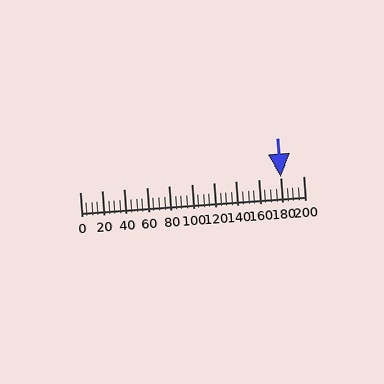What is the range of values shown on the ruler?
The ruler shows values from 0 to 200.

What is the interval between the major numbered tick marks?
The major tick marks are spaced 20 units apart.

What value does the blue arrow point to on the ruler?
The blue arrow points to approximately 180.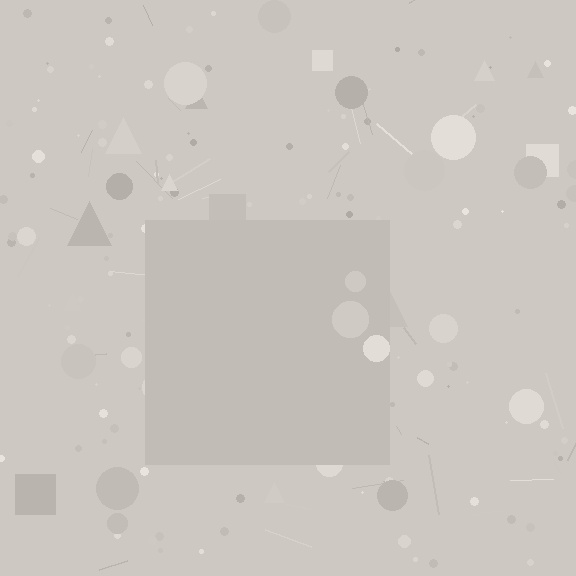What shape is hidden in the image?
A square is hidden in the image.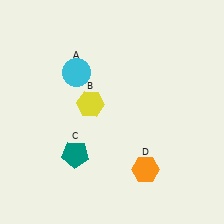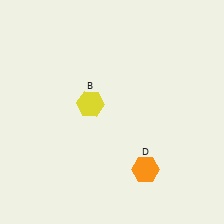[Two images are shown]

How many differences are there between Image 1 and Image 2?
There are 2 differences between the two images.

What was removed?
The cyan circle (A), the teal pentagon (C) were removed in Image 2.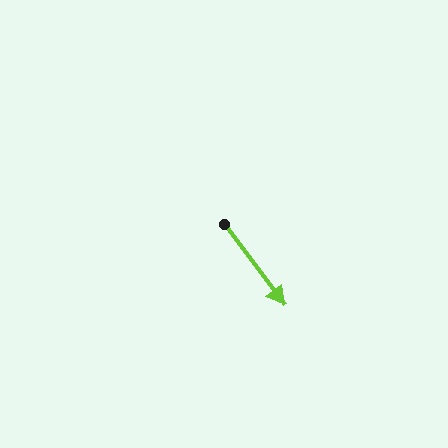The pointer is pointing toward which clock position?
Roughly 5 o'clock.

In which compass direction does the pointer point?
Southeast.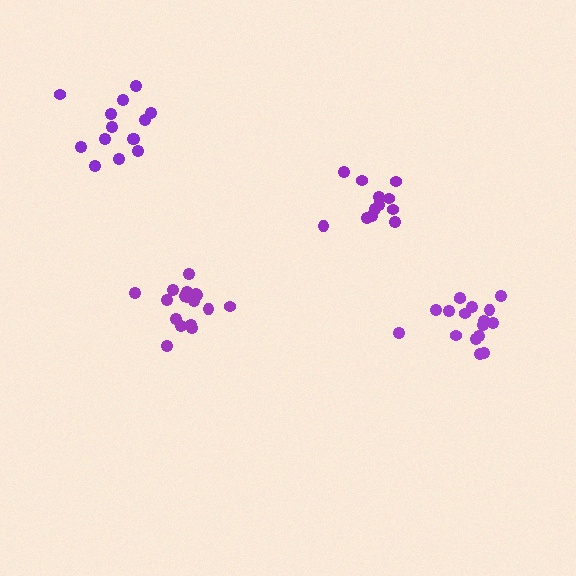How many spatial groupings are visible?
There are 4 spatial groupings.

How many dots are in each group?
Group 1: 17 dots, Group 2: 12 dots, Group 3: 14 dots, Group 4: 17 dots (60 total).